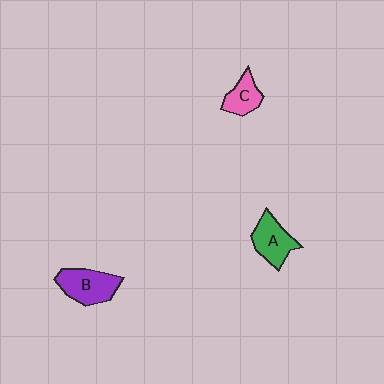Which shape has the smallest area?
Shape C (pink).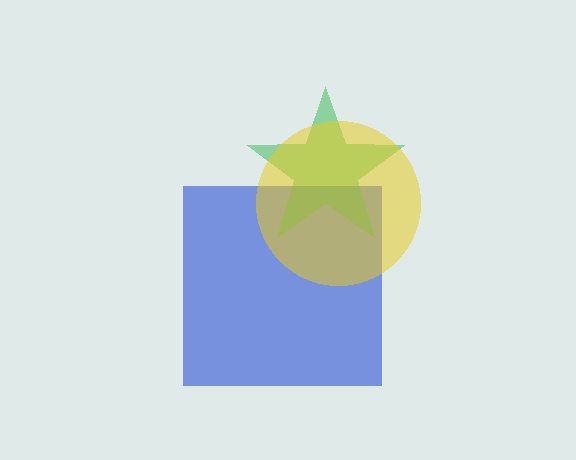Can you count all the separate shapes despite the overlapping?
Yes, there are 3 separate shapes.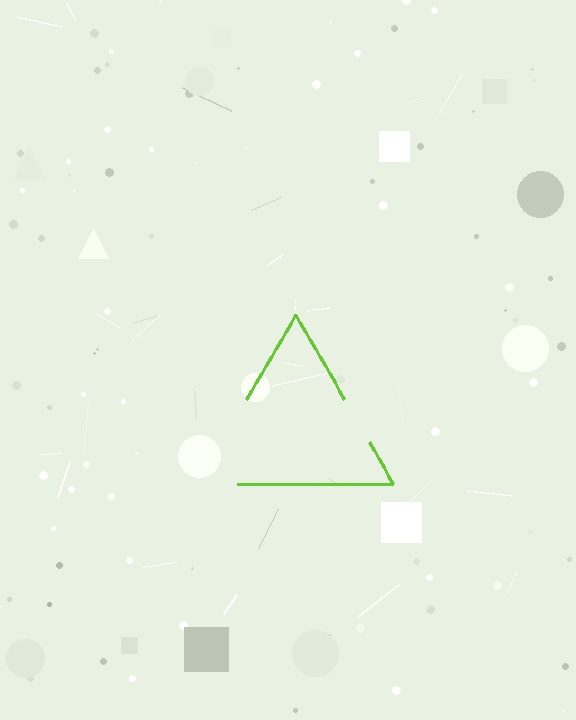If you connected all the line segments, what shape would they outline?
They would outline a triangle.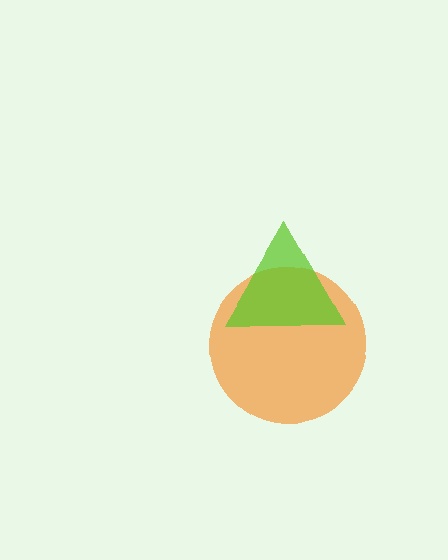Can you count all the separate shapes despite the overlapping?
Yes, there are 2 separate shapes.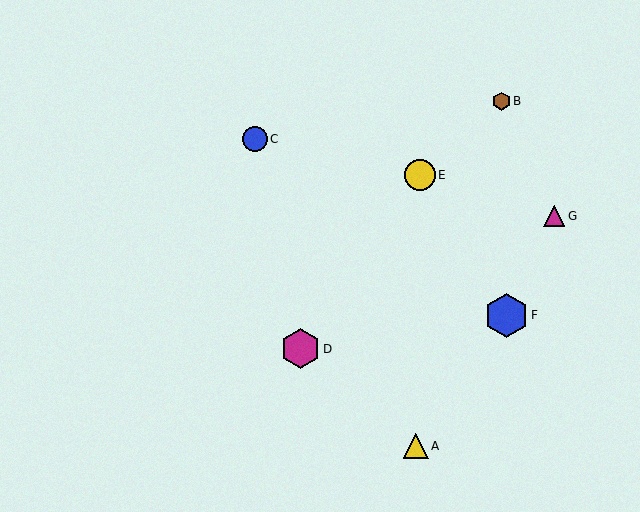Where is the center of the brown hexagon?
The center of the brown hexagon is at (501, 101).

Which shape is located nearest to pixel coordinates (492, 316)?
The blue hexagon (labeled F) at (506, 315) is nearest to that location.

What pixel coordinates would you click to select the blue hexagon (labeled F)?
Click at (506, 315) to select the blue hexagon F.